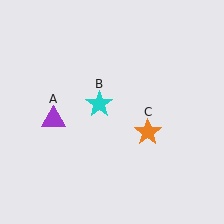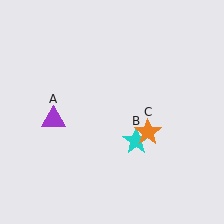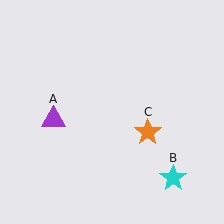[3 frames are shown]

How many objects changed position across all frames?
1 object changed position: cyan star (object B).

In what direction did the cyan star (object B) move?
The cyan star (object B) moved down and to the right.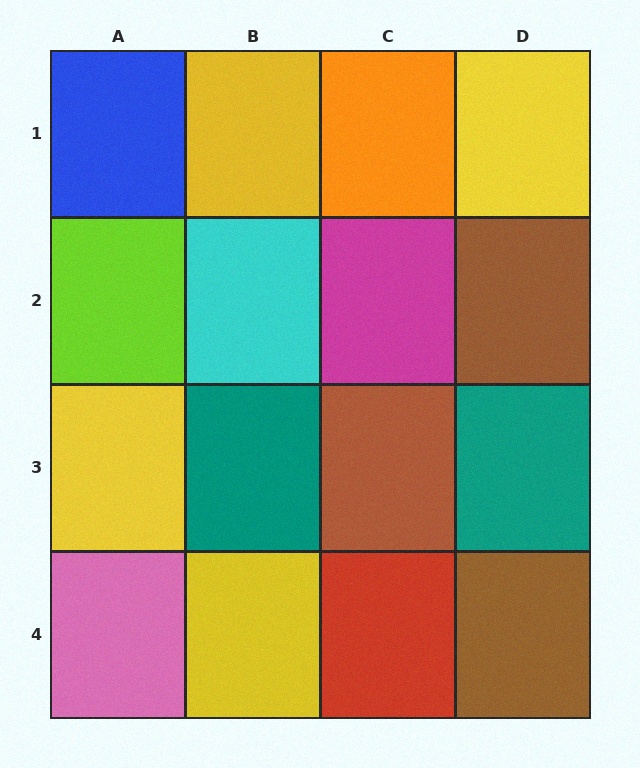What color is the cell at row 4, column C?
Red.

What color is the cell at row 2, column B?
Cyan.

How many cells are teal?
2 cells are teal.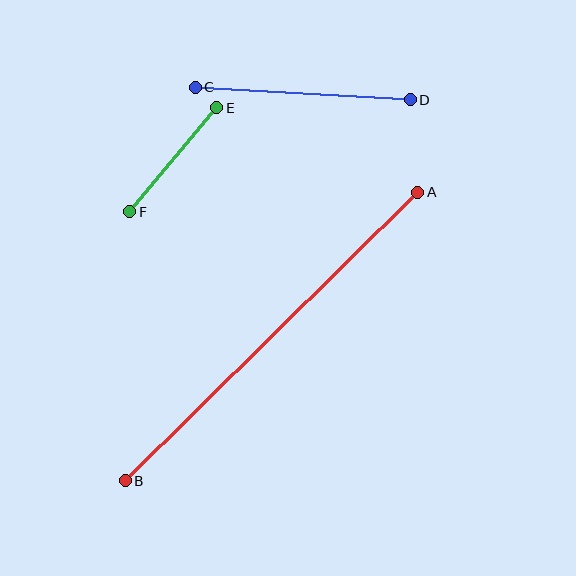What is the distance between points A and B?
The distance is approximately 411 pixels.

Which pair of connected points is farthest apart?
Points A and B are farthest apart.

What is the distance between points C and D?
The distance is approximately 216 pixels.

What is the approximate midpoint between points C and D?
The midpoint is at approximately (303, 93) pixels.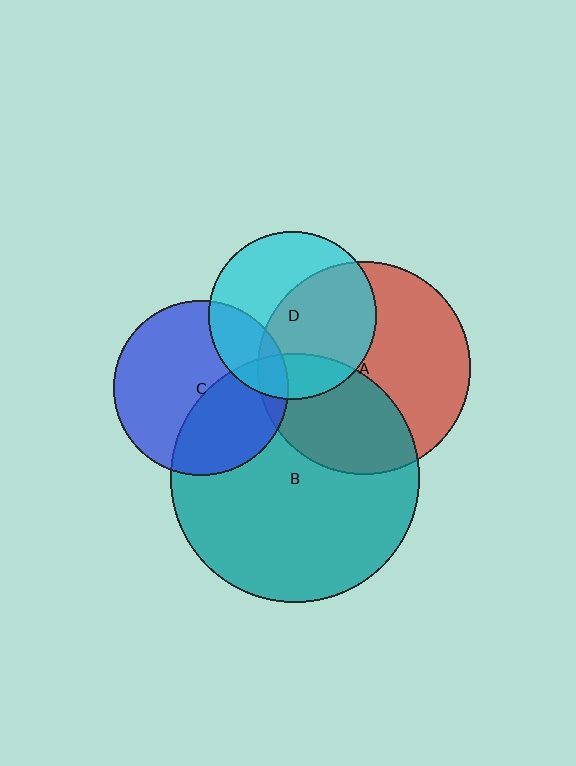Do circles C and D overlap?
Yes.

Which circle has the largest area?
Circle B (teal).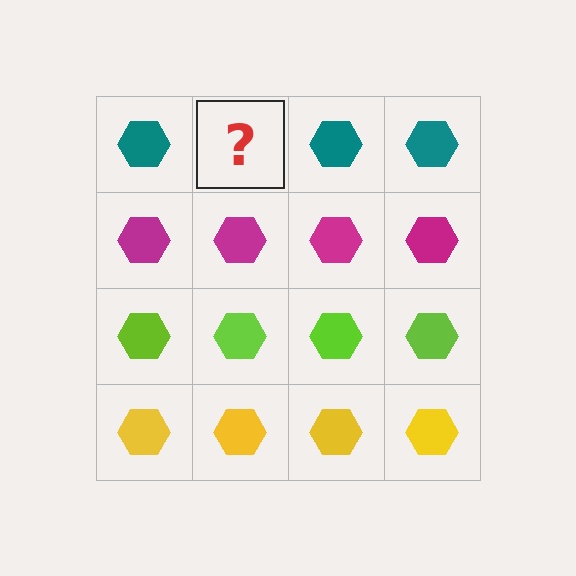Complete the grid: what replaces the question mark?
The question mark should be replaced with a teal hexagon.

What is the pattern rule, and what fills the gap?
The rule is that each row has a consistent color. The gap should be filled with a teal hexagon.